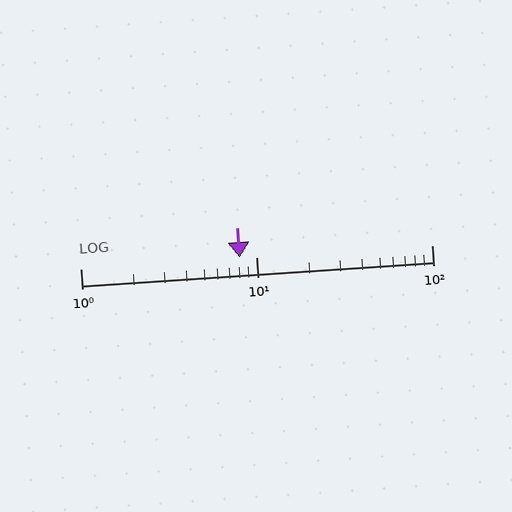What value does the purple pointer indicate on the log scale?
The pointer indicates approximately 8.1.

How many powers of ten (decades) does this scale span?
The scale spans 2 decades, from 1 to 100.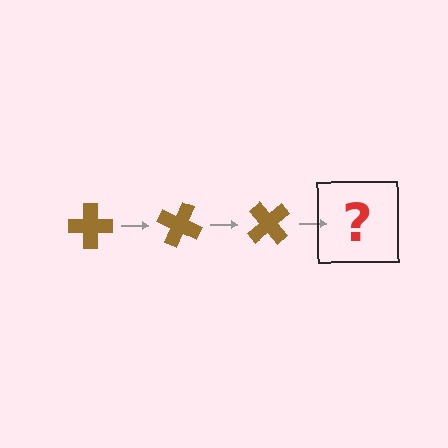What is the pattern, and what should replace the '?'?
The pattern is that the cross rotates 25 degrees each step. The '?' should be a brown cross rotated 75 degrees.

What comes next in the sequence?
The next element should be a brown cross rotated 75 degrees.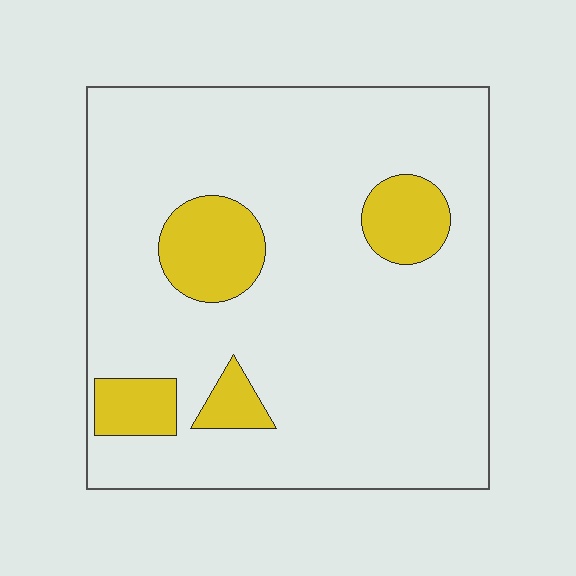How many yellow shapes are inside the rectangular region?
4.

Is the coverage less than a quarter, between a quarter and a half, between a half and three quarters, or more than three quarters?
Less than a quarter.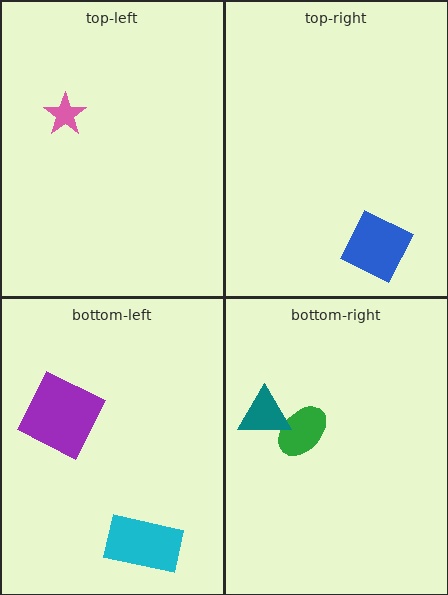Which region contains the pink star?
The top-left region.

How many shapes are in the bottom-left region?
2.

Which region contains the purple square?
The bottom-left region.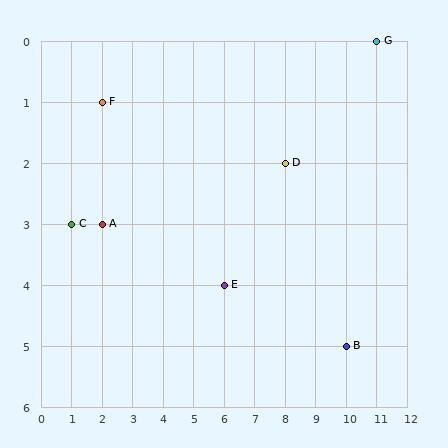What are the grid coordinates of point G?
Point G is at grid coordinates (11, 0).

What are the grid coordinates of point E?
Point E is at grid coordinates (6, 4).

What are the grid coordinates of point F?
Point F is at grid coordinates (2, 1).